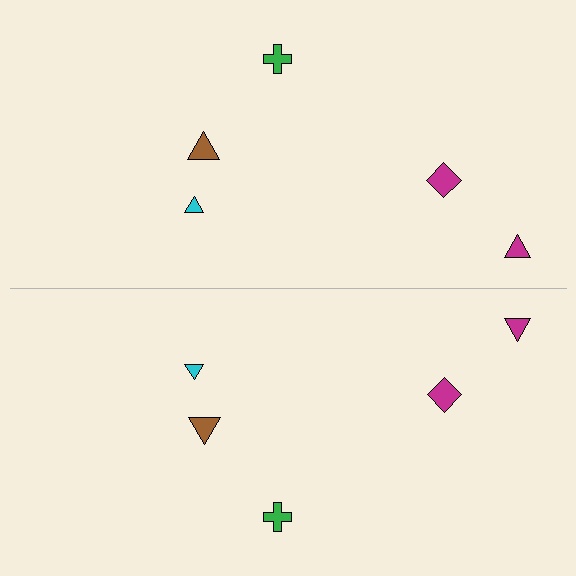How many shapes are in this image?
There are 10 shapes in this image.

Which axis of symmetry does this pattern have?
The pattern has a horizontal axis of symmetry running through the center of the image.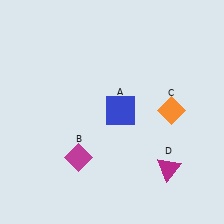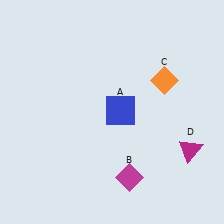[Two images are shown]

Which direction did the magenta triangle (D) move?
The magenta triangle (D) moved right.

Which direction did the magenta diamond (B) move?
The magenta diamond (B) moved right.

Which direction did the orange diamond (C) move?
The orange diamond (C) moved up.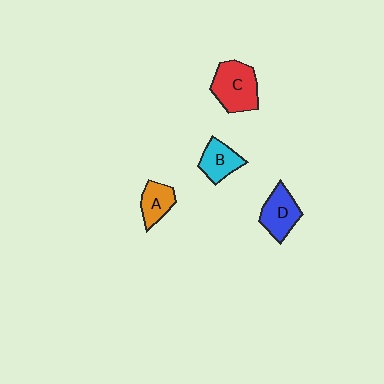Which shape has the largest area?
Shape C (red).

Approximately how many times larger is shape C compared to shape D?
Approximately 1.3 times.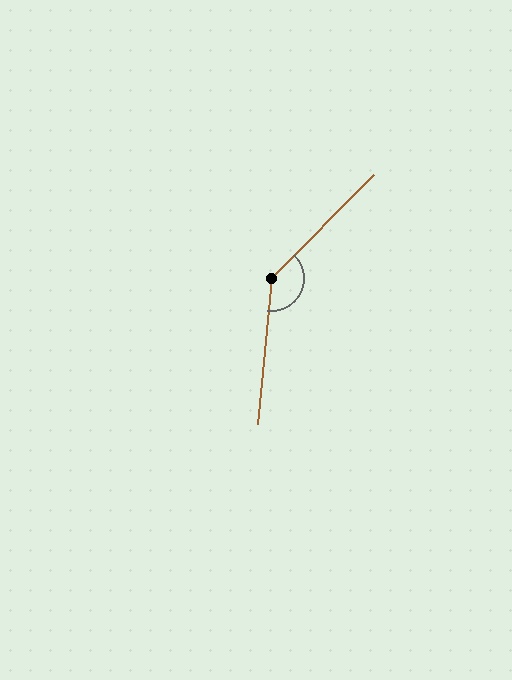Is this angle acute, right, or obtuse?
It is obtuse.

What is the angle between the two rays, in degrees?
Approximately 141 degrees.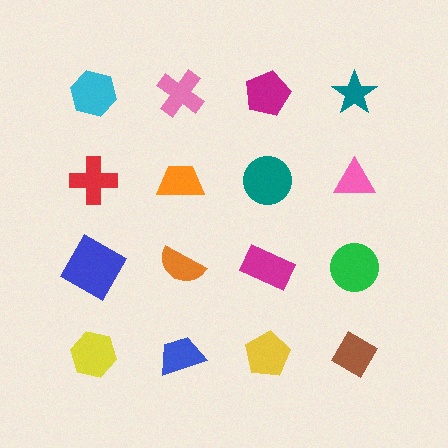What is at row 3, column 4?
A green circle.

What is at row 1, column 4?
A teal star.